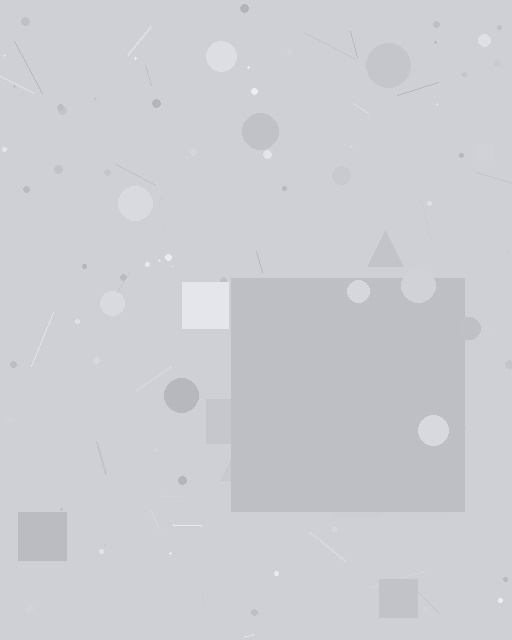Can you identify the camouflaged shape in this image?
The camouflaged shape is a square.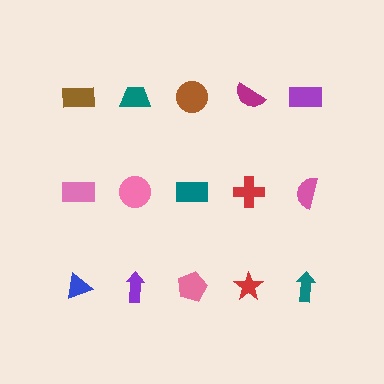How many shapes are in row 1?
5 shapes.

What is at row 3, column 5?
A teal arrow.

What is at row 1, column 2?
A teal trapezoid.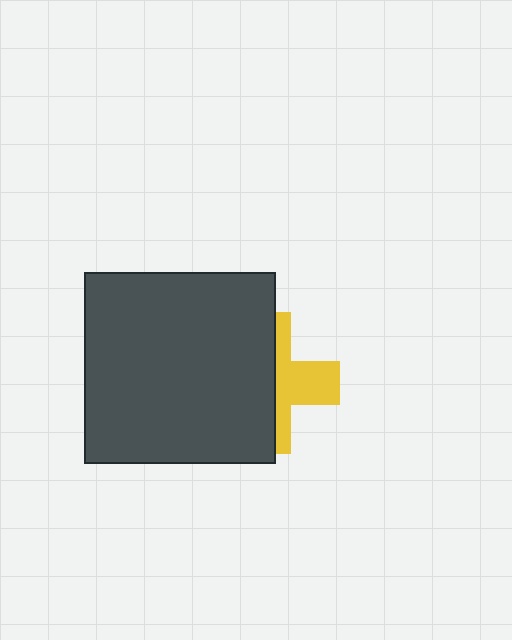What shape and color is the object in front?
The object in front is a dark gray square.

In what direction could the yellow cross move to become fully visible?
The yellow cross could move right. That would shift it out from behind the dark gray square entirely.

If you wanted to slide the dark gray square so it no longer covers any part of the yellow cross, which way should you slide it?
Slide it left — that is the most direct way to separate the two shapes.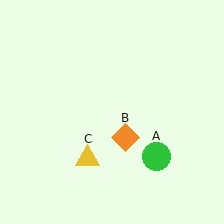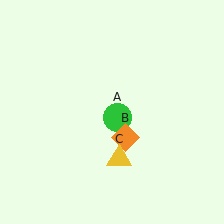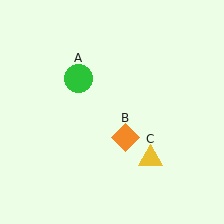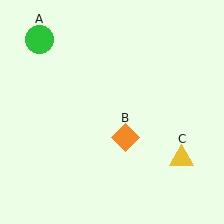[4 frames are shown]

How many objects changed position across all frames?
2 objects changed position: green circle (object A), yellow triangle (object C).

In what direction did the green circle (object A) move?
The green circle (object A) moved up and to the left.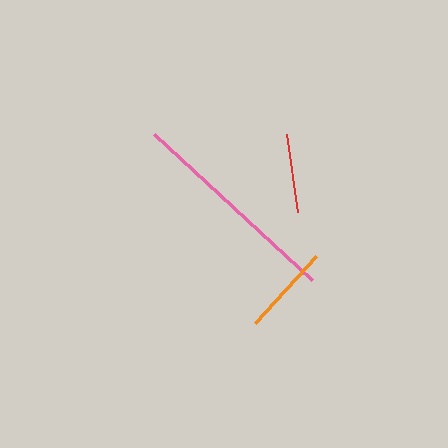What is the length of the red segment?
The red segment is approximately 79 pixels long.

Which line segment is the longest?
The pink line is the longest at approximately 215 pixels.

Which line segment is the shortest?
The red line is the shortest at approximately 79 pixels.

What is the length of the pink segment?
The pink segment is approximately 215 pixels long.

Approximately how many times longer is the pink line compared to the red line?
The pink line is approximately 2.7 times the length of the red line.